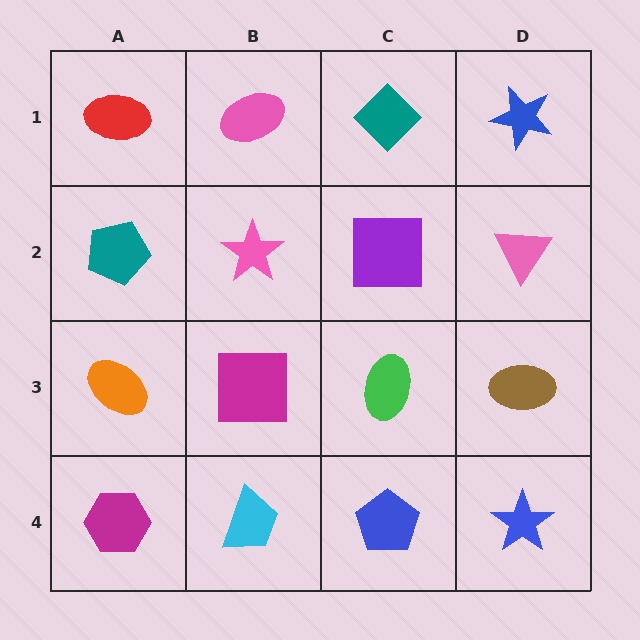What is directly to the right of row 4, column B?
A blue pentagon.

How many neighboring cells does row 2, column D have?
3.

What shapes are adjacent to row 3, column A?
A teal pentagon (row 2, column A), a magenta hexagon (row 4, column A), a magenta square (row 3, column B).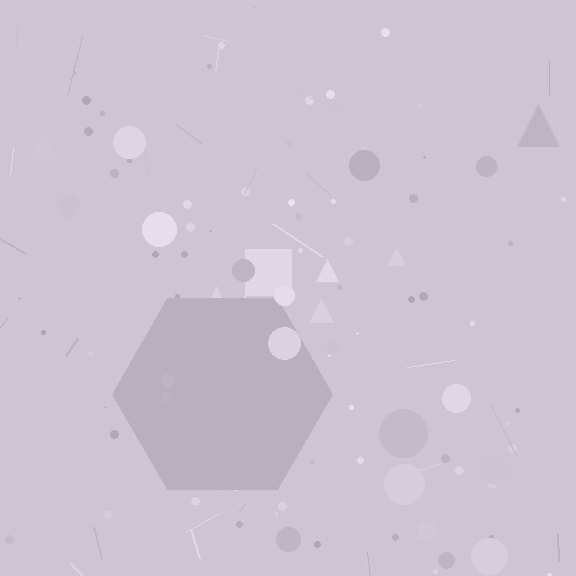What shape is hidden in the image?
A hexagon is hidden in the image.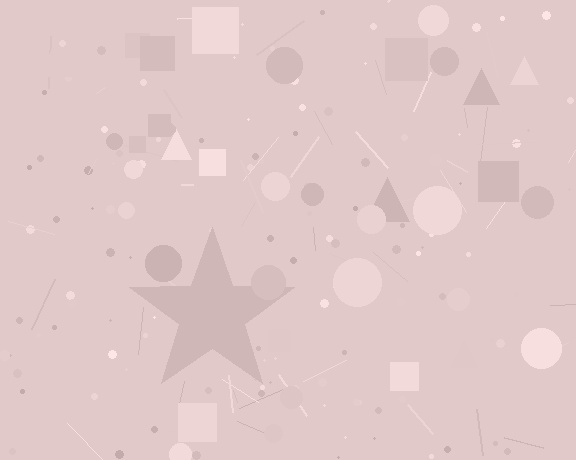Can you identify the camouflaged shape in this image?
The camouflaged shape is a star.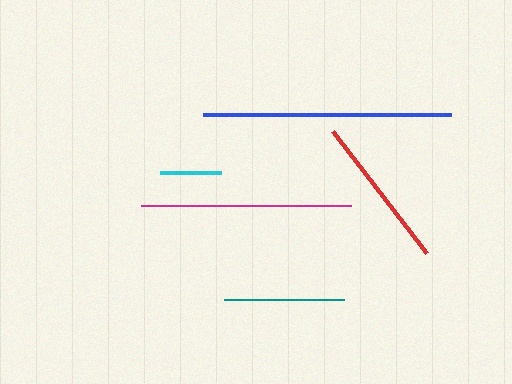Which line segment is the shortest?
The cyan line is the shortest at approximately 61 pixels.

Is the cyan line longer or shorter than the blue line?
The blue line is longer than the cyan line.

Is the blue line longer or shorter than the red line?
The blue line is longer than the red line.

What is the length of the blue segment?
The blue segment is approximately 248 pixels long.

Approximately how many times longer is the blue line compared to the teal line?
The blue line is approximately 2.1 times the length of the teal line.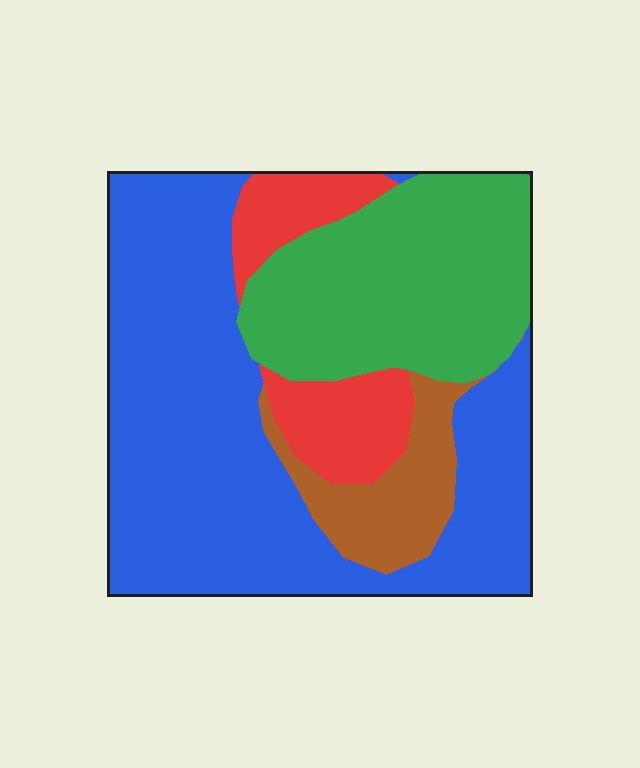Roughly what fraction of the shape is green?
Green takes up about one quarter (1/4) of the shape.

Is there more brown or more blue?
Blue.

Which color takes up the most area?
Blue, at roughly 50%.